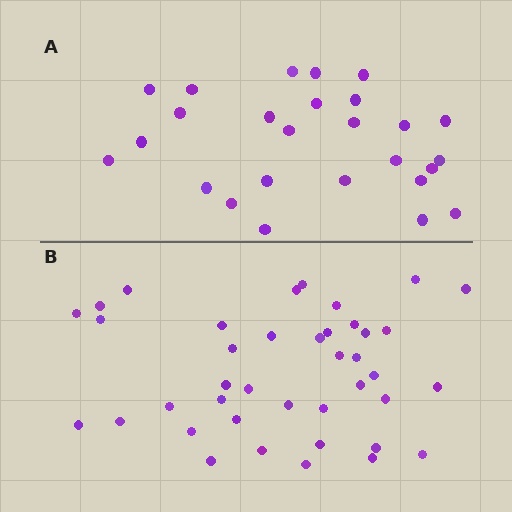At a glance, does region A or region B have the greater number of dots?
Region B (the bottom region) has more dots.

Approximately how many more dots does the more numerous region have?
Region B has approximately 15 more dots than region A.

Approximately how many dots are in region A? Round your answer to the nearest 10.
About 30 dots. (The exact count is 26, which rounds to 30.)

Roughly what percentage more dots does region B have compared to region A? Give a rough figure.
About 55% more.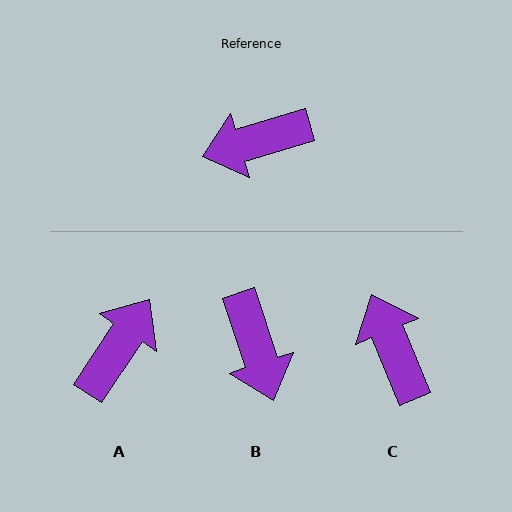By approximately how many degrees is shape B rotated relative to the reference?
Approximately 92 degrees counter-clockwise.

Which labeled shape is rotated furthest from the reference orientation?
A, about 140 degrees away.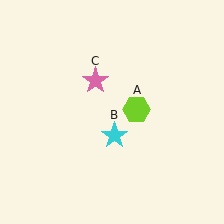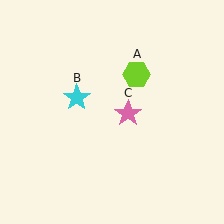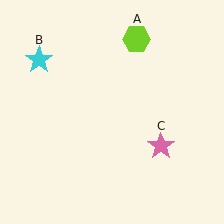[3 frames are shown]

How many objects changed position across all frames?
3 objects changed position: lime hexagon (object A), cyan star (object B), pink star (object C).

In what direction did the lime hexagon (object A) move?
The lime hexagon (object A) moved up.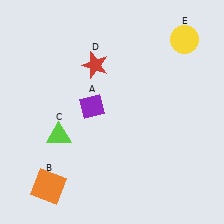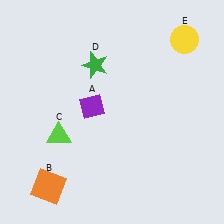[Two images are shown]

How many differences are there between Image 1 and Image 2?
There is 1 difference between the two images.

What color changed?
The star (D) changed from red in Image 1 to green in Image 2.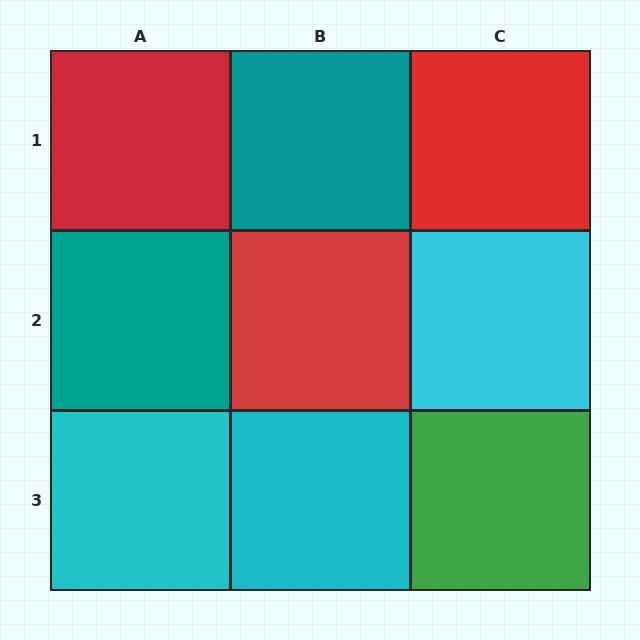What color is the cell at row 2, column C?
Cyan.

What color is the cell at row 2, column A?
Teal.